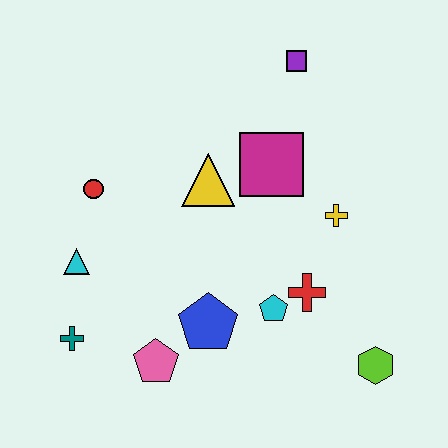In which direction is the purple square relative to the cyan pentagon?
The purple square is above the cyan pentagon.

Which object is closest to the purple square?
The magenta square is closest to the purple square.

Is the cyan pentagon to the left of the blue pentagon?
No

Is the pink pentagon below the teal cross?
Yes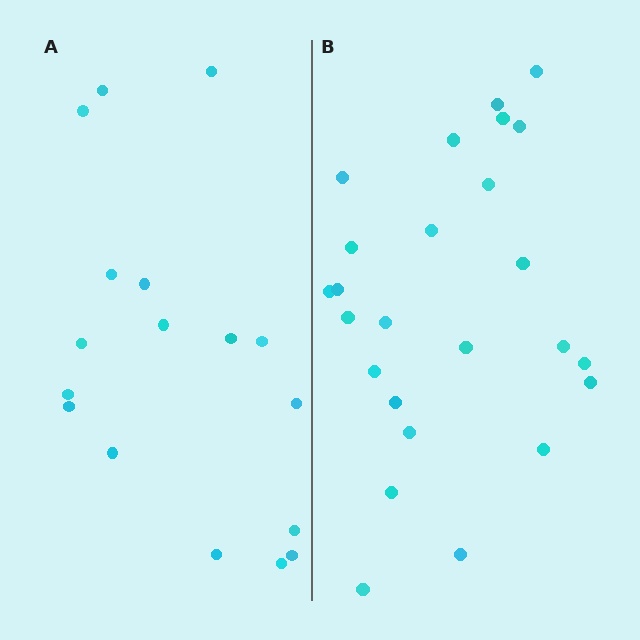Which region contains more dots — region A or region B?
Region B (the right region) has more dots.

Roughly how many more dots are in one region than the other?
Region B has roughly 8 or so more dots than region A.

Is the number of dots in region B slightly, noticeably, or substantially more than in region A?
Region B has substantially more. The ratio is roughly 1.5 to 1.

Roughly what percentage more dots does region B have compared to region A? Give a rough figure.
About 45% more.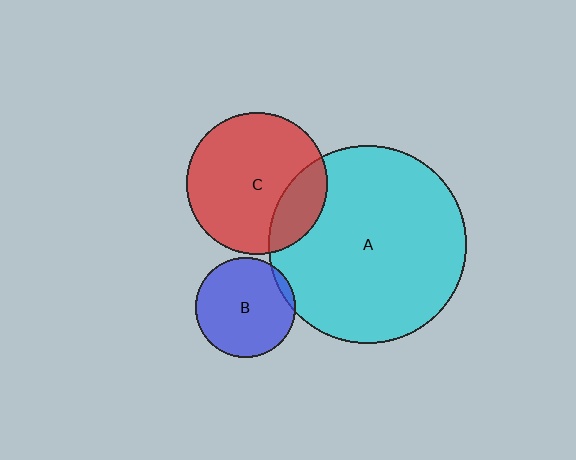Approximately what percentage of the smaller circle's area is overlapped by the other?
Approximately 5%.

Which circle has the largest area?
Circle A (cyan).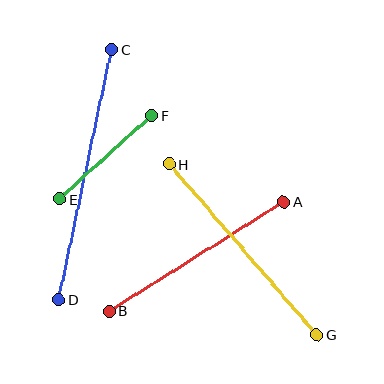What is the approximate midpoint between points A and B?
The midpoint is at approximately (196, 256) pixels.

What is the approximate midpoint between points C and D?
The midpoint is at approximately (85, 174) pixels.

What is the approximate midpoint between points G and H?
The midpoint is at approximately (243, 250) pixels.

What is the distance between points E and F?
The distance is approximately 125 pixels.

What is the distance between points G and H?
The distance is approximately 226 pixels.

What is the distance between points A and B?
The distance is approximately 206 pixels.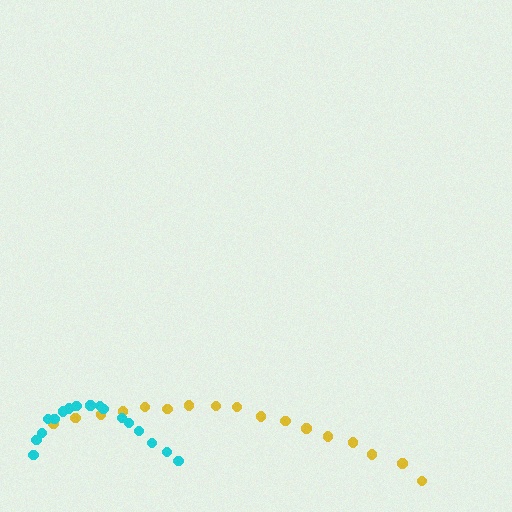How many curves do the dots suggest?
There are 2 distinct paths.